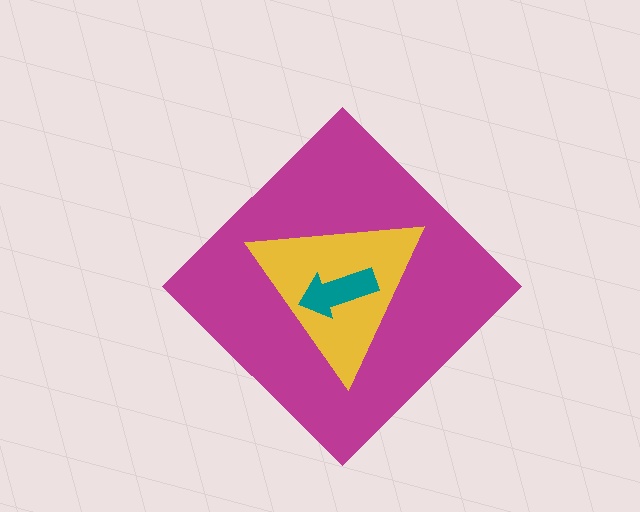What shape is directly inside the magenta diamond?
The yellow triangle.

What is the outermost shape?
The magenta diamond.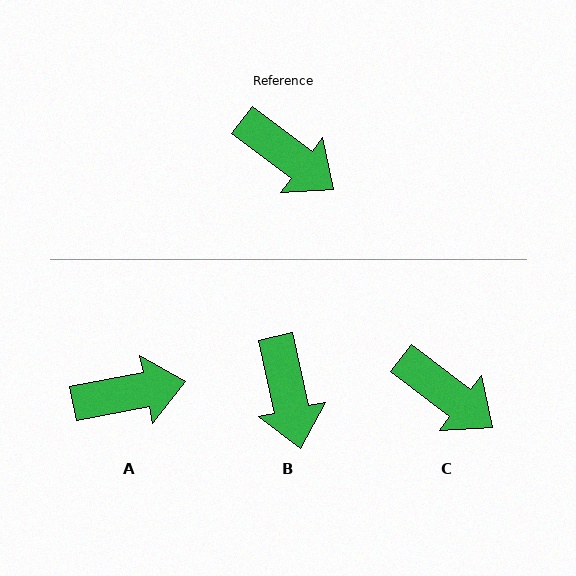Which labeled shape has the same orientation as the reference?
C.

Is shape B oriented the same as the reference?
No, it is off by about 40 degrees.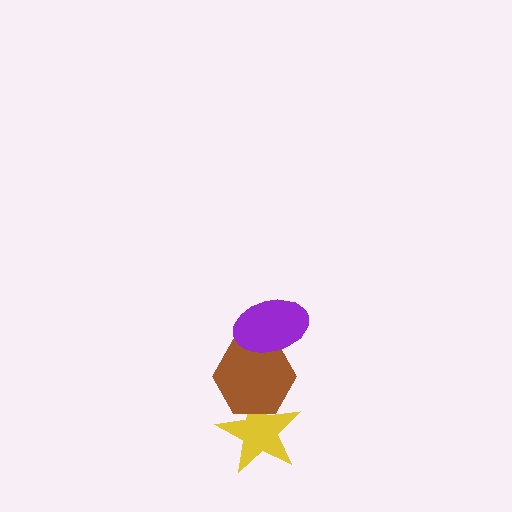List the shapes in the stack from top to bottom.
From top to bottom: the purple ellipse, the brown hexagon, the yellow star.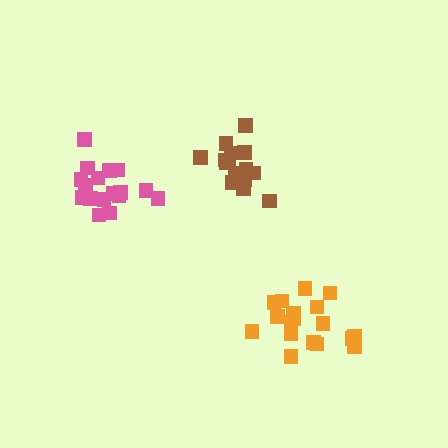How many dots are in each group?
Group 1: 18 dots, Group 2: 15 dots, Group 3: 17 dots (50 total).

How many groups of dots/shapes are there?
There are 3 groups.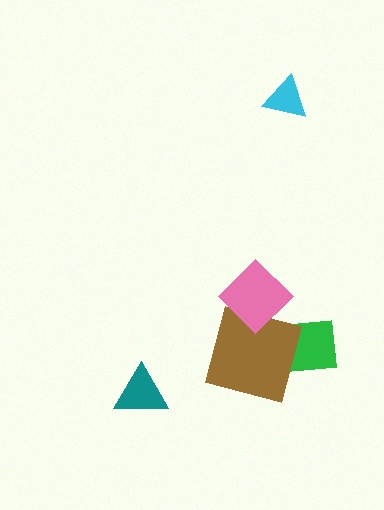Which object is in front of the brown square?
The pink diamond is in front of the brown square.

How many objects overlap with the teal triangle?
0 objects overlap with the teal triangle.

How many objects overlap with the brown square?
2 objects overlap with the brown square.